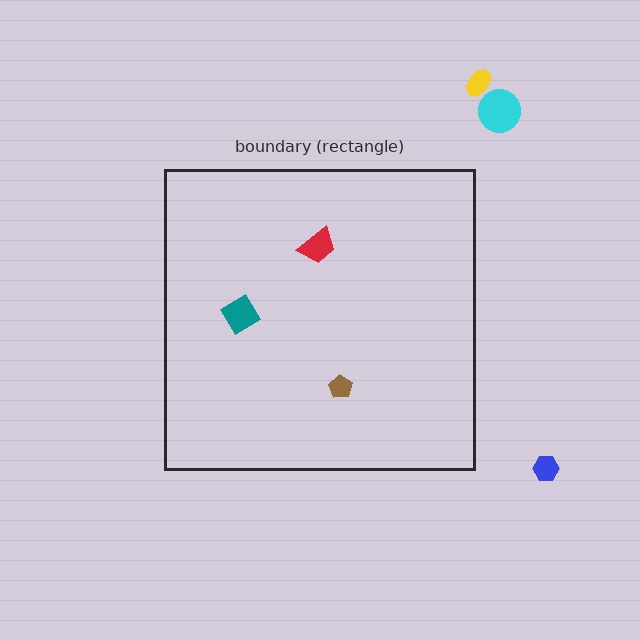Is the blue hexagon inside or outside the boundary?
Outside.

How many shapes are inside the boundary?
3 inside, 3 outside.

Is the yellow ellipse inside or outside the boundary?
Outside.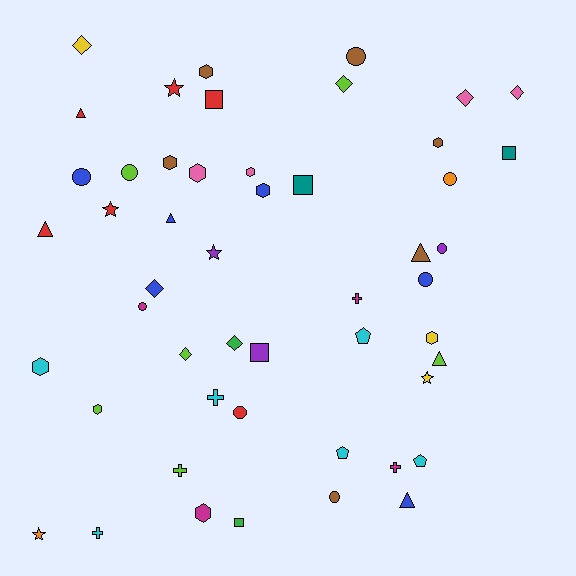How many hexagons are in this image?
There are 10 hexagons.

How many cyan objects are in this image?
There are 6 cyan objects.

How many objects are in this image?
There are 50 objects.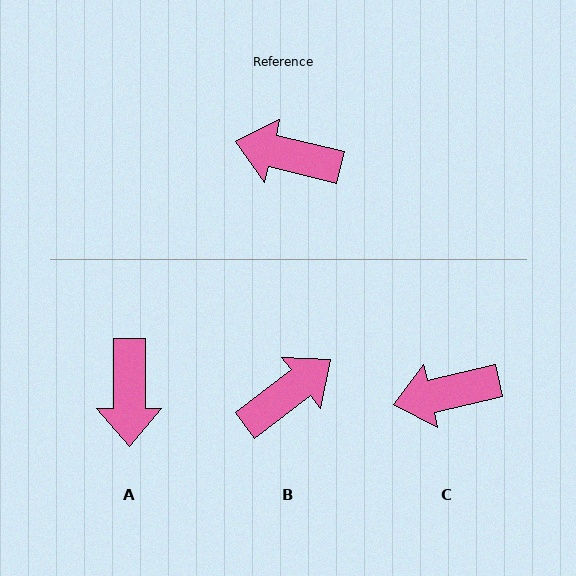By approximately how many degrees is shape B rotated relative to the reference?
Approximately 129 degrees clockwise.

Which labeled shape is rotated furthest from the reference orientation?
B, about 129 degrees away.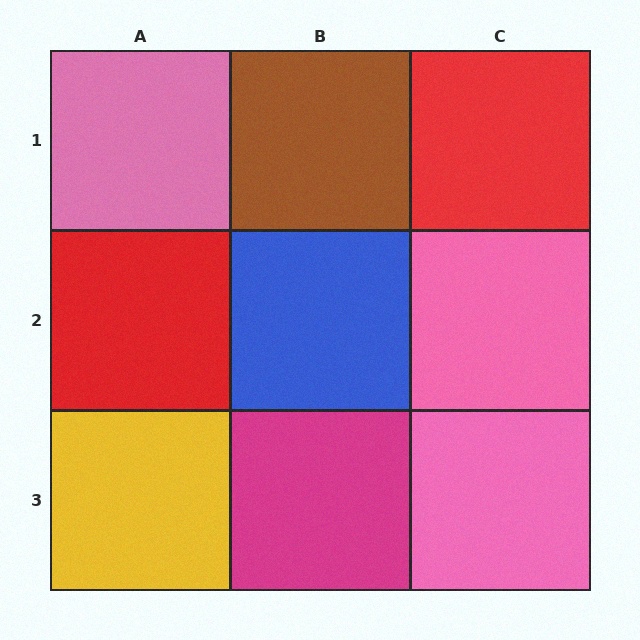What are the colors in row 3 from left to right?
Yellow, magenta, pink.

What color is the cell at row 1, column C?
Red.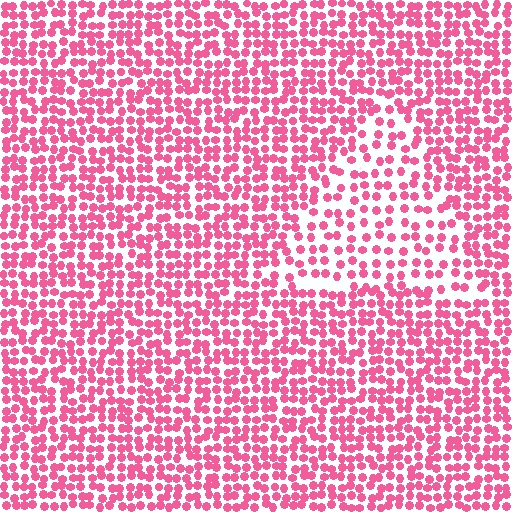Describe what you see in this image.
The image contains small pink elements arranged at two different densities. A triangle-shaped region is visible where the elements are less densely packed than the surrounding area.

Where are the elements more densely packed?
The elements are more densely packed outside the triangle boundary.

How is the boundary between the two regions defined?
The boundary is defined by a change in element density (approximately 1.8x ratio). All elements are the same color, size, and shape.